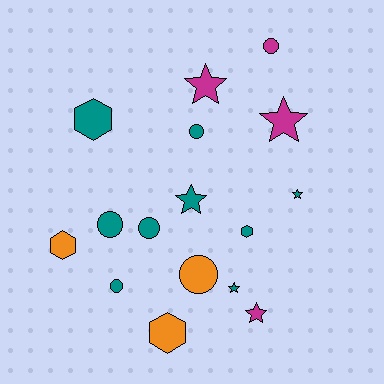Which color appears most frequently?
Teal, with 9 objects.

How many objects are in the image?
There are 16 objects.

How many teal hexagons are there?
There are 2 teal hexagons.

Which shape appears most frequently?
Circle, with 6 objects.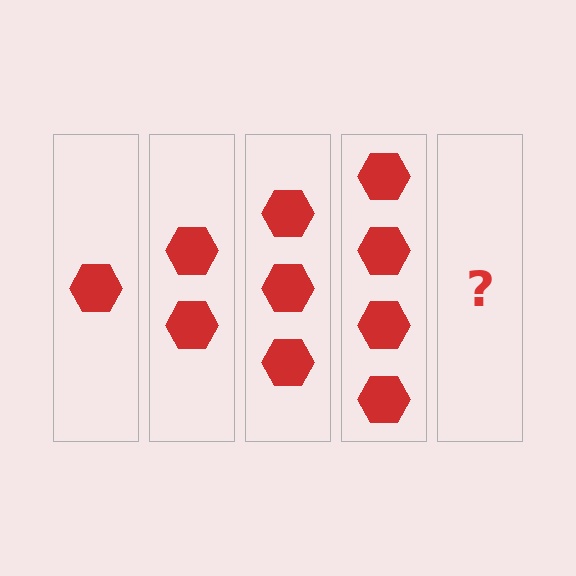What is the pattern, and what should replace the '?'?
The pattern is that each step adds one more hexagon. The '?' should be 5 hexagons.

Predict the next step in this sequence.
The next step is 5 hexagons.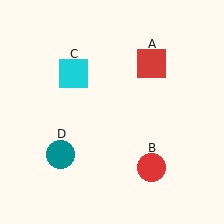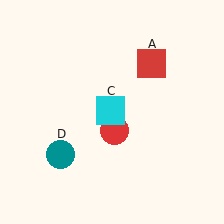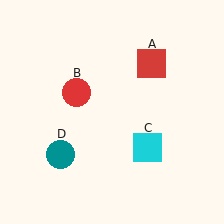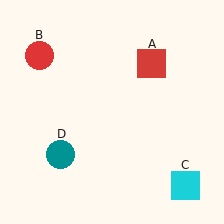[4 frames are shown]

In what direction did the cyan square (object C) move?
The cyan square (object C) moved down and to the right.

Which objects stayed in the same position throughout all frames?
Red square (object A) and teal circle (object D) remained stationary.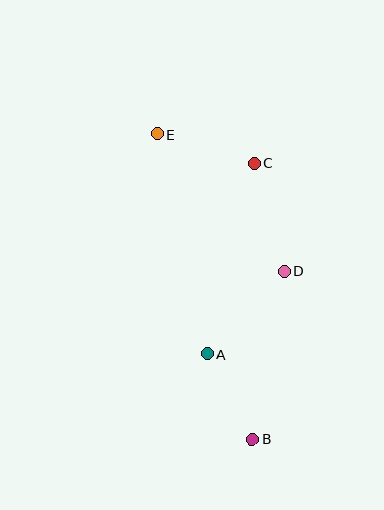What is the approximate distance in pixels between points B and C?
The distance between B and C is approximately 276 pixels.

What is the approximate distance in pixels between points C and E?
The distance between C and E is approximately 101 pixels.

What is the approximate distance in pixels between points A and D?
The distance between A and D is approximately 113 pixels.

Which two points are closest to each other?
Points A and B are closest to each other.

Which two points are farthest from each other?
Points B and E are farthest from each other.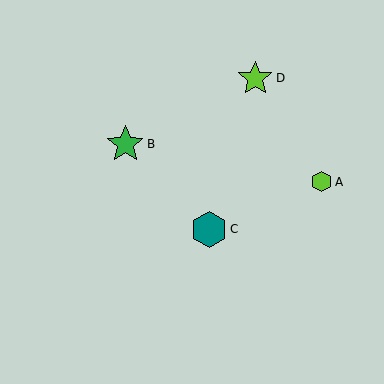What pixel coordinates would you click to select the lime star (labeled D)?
Click at (255, 78) to select the lime star D.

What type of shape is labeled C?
Shape C is a teal hexagon.